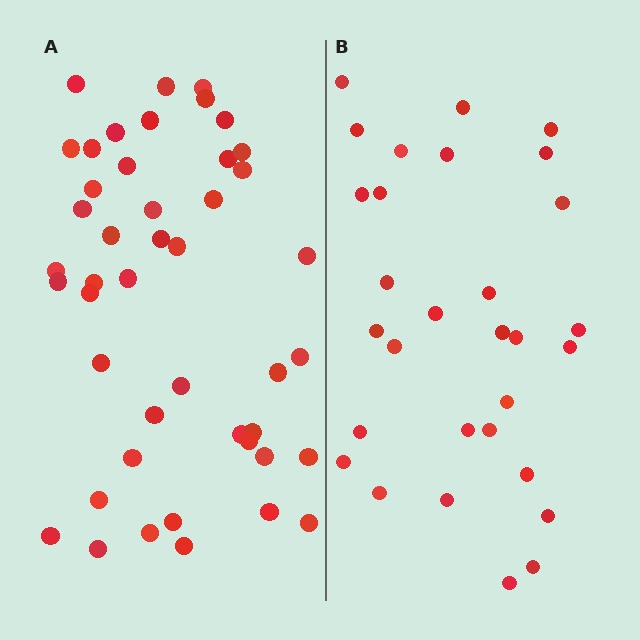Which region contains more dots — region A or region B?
Region A (the left region) has more dots.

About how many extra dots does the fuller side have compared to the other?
Region A has approximately 15 more dots than region B.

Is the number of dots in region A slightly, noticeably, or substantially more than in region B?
Region A has substantially more. The ratio is roughly 1.5 to 1.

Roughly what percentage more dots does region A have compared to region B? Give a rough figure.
About 50% more.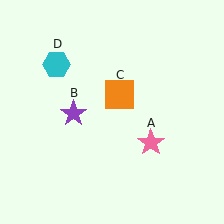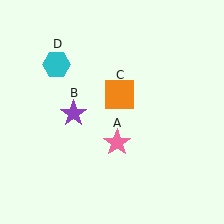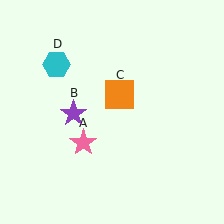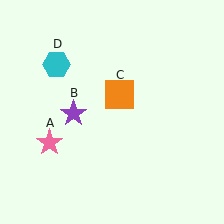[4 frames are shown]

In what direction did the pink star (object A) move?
The pink star (object A) moved left.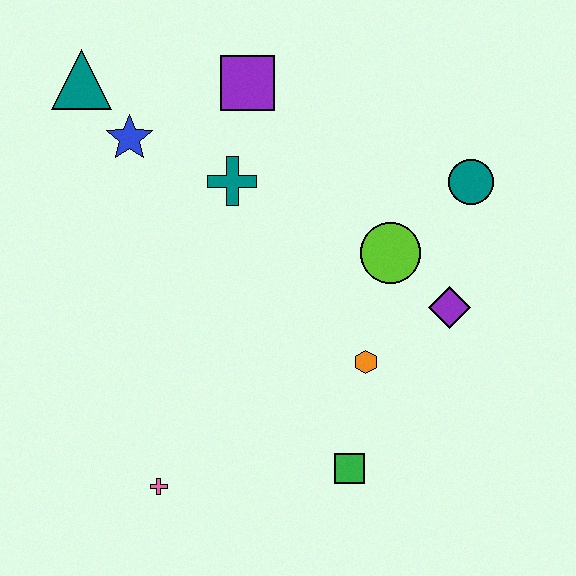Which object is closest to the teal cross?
The purple square is closest to the teal cross.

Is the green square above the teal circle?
No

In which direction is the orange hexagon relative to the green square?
The orange hexagon is above the green square.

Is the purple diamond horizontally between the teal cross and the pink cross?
No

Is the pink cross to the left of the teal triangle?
No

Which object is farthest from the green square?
The teal triangle is farthest from the green square.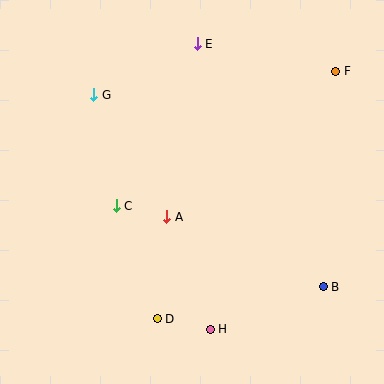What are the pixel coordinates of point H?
Point H is at (210, 329).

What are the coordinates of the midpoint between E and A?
The midpoint between E and A is at (182, 130).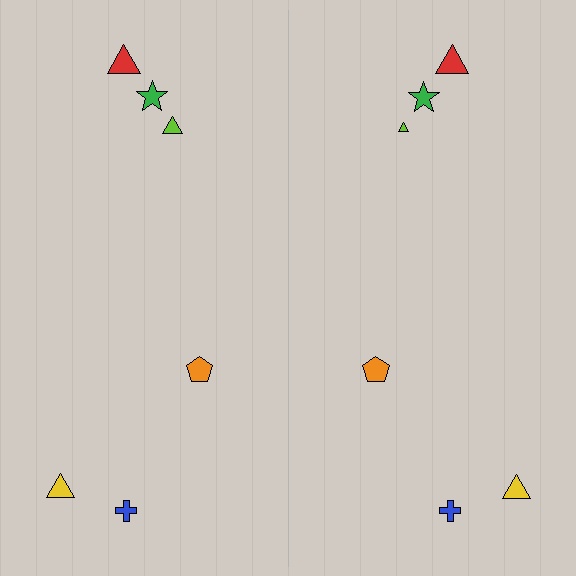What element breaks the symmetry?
The lime triangle on the right side has a different size than its mirror counterpart.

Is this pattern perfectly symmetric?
No, the pattern is not perfectly symmetric. The lime triangle on the right side has a different size than its mirror counterpart.